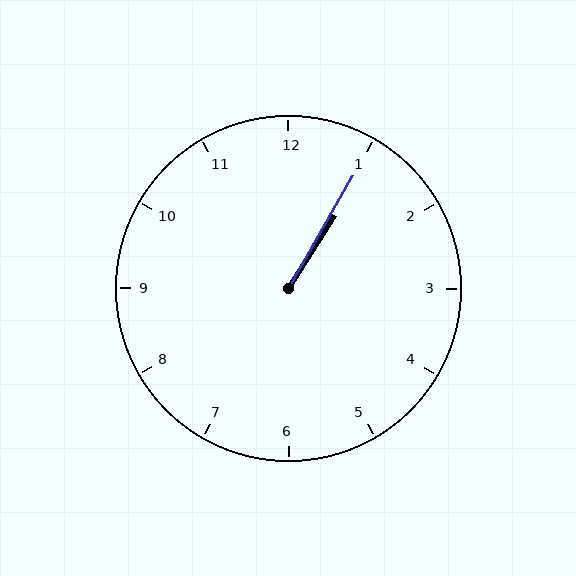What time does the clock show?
1:05.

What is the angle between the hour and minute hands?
Approximately 2 degrees.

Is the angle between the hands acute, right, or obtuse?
It is acute.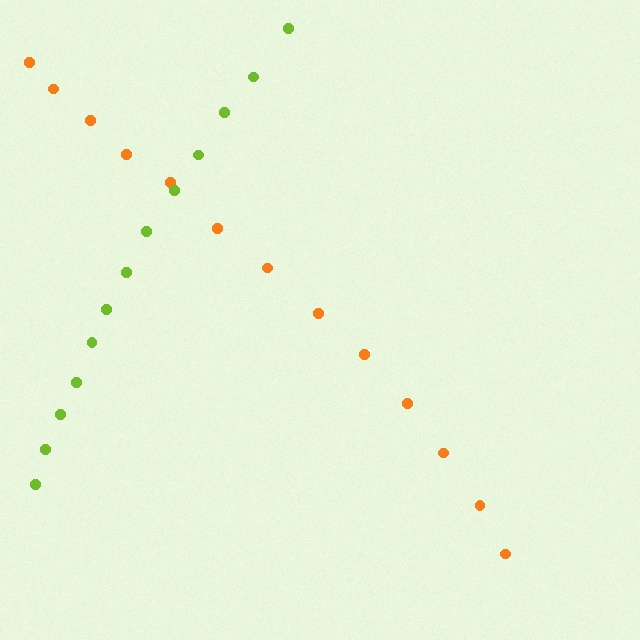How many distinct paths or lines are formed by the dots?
There are 2 distinct paths.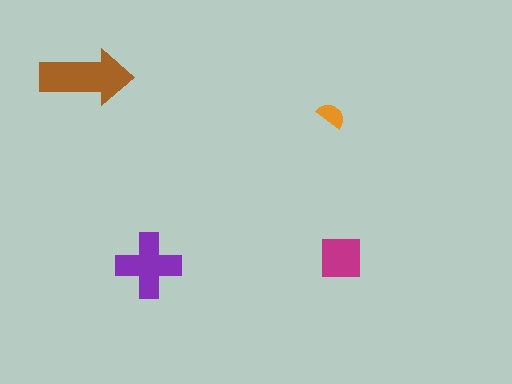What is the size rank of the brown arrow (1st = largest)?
1st.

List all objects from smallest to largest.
The orange semicircle, the magenta square, the purple cross, the brown arrow.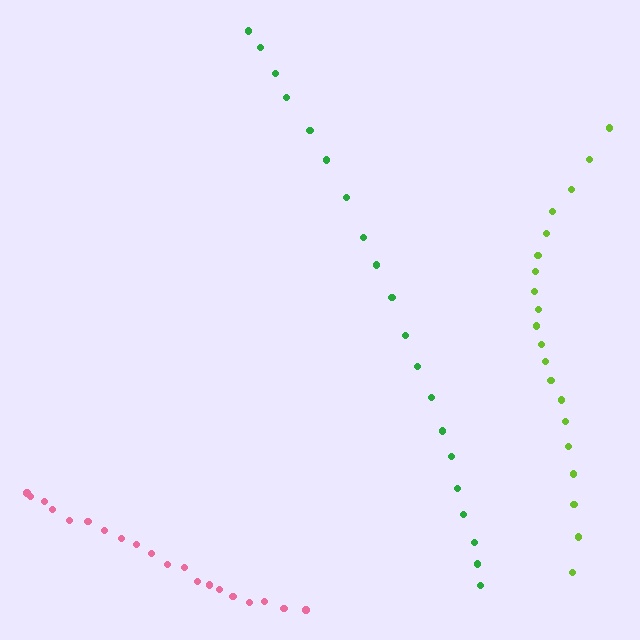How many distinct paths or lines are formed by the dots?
There are 3 distinct paths.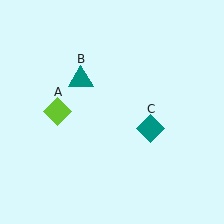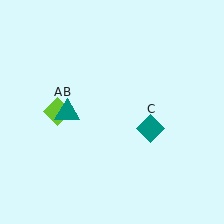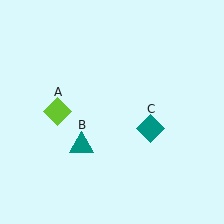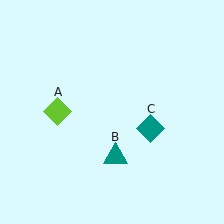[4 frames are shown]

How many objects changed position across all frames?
1 object changed position: teal triangle (object B).